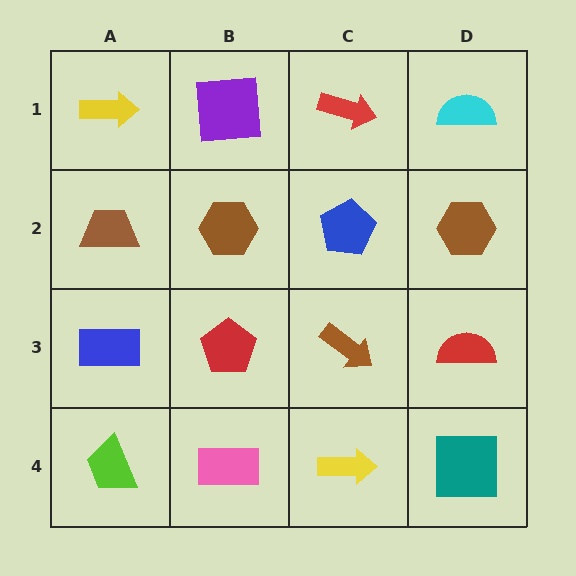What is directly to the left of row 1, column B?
A yellow arrow.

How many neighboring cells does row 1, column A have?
2.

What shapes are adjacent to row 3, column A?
A brown trapezoid (row 2, column A), a lime trapezoid (row 4, column A), a red pentagon (row 3, column B).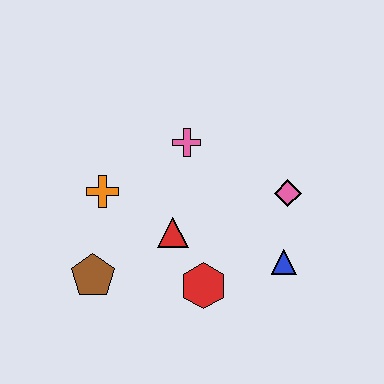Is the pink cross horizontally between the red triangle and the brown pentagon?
No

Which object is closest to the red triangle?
The red hexagon is closest to the red triangle.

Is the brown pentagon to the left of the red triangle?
Yes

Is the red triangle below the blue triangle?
No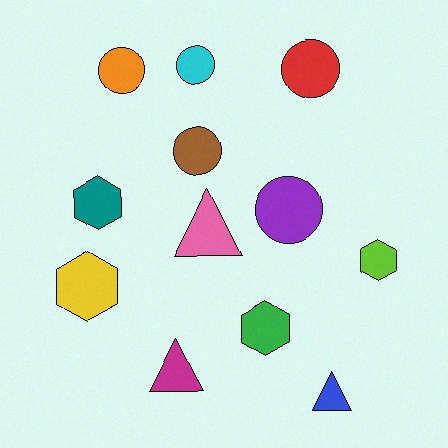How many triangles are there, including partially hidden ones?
There are 3 triangles.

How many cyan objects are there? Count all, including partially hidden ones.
There is 1 cyan object.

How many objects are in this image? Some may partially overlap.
There are 12 objects.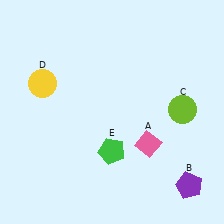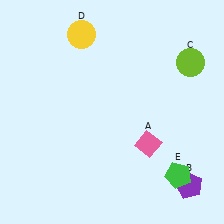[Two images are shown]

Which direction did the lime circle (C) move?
The lime circle (C) moved up.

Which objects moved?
The objects that moved are: the lime circle (C), the yellow circle (D), the green pentagon (E).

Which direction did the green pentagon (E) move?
The green pentagon (E) moved right.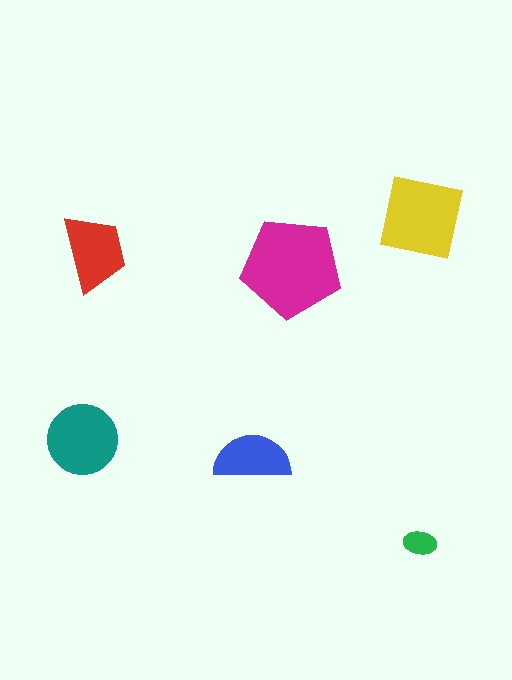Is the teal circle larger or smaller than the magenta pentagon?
Smaller.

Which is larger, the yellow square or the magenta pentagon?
The magenta pentagon.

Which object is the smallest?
The green ellipse.